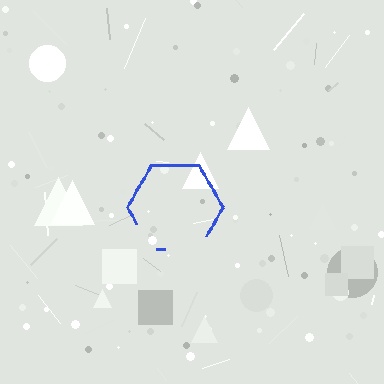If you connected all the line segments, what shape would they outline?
They would outline a hexagon.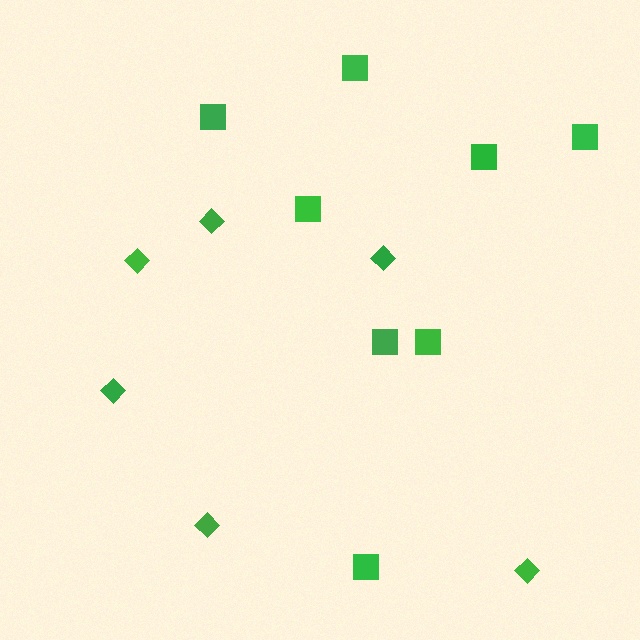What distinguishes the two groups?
There are 2 groups: one group of diamonds (6) and one group of squares (8).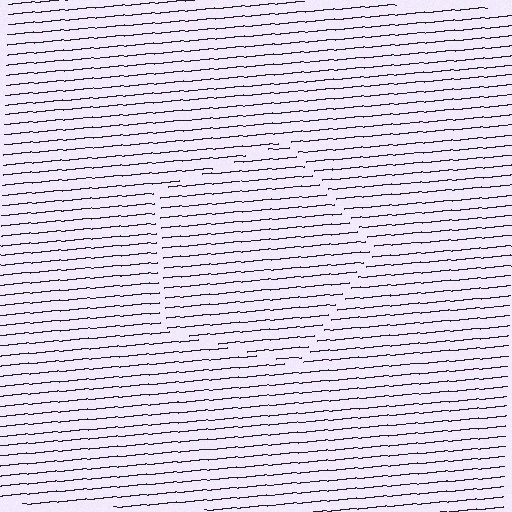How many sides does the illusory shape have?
5 sides — the line-ends trace a pentagon.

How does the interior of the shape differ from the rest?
The interior of the shape contains the same grating, shifted by half a period — the contour is defined by the phase discontinuity where line-ends from the inner and outer gratings abut.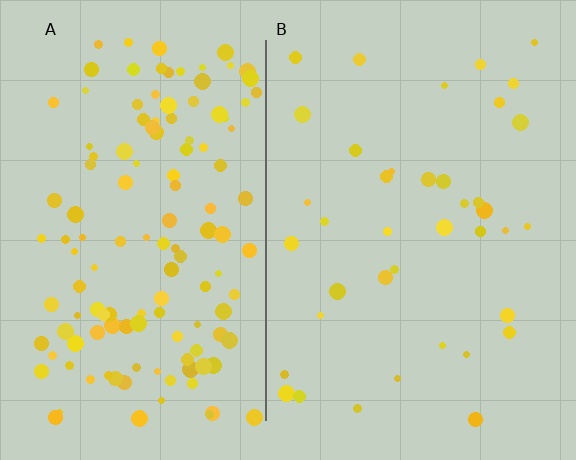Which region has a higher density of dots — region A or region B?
A (the left).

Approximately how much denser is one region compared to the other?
Approximately 3.4× — region A over region B.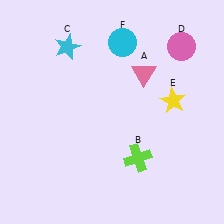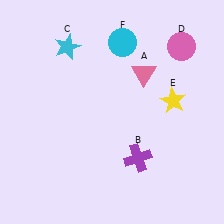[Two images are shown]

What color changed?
The cross (B) changed from lime in Image 1 to purple in Image 2.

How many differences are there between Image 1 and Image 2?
There is 1 difference between the two images.